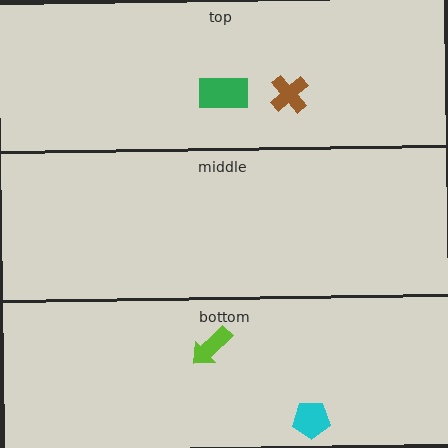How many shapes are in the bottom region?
2.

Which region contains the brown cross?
The top region.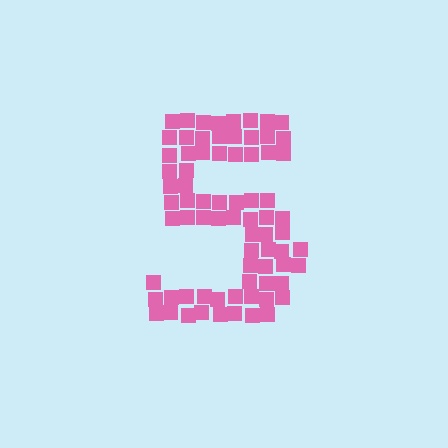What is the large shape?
The large shape is the digit 5.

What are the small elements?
The small elements are squares.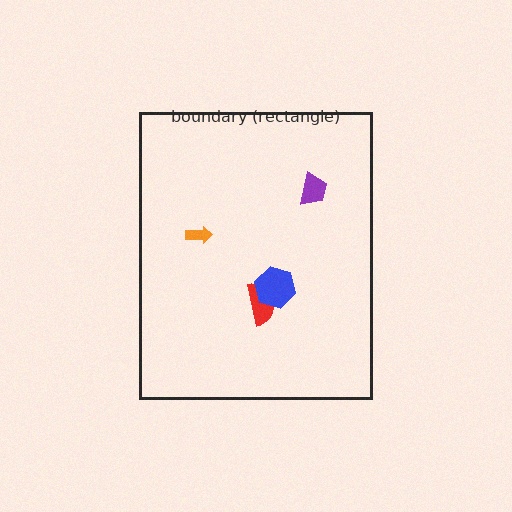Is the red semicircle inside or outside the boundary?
Inside.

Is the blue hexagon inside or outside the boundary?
Inside.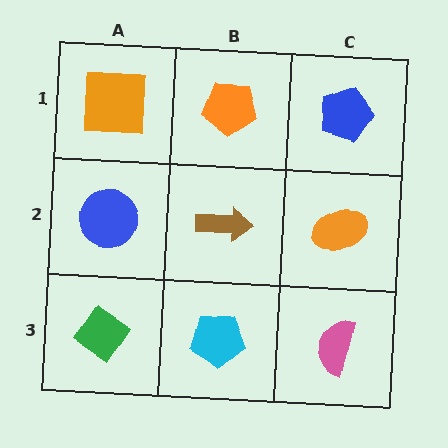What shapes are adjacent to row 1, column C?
An orange ellipse (row 2, column C), an orange pentagon (row 1, column B).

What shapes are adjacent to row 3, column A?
A blue circle (row 2, column A), a cyan pentagon (row 3, column B).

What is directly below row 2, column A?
A green diamond.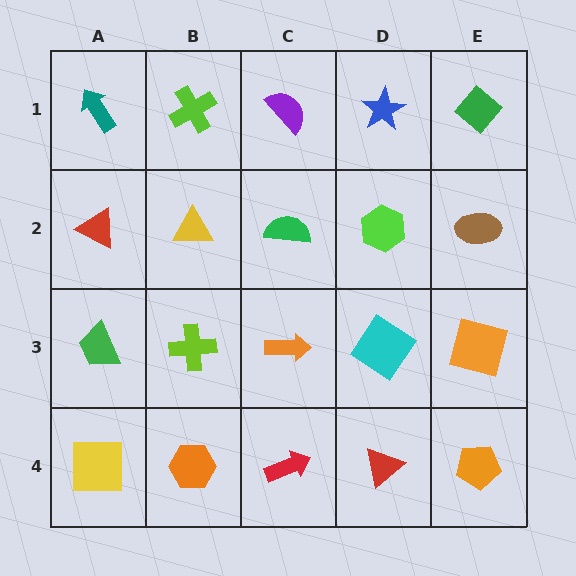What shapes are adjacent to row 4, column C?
An orange arrow (row 3, column C), an orange hexagon (row 4, column B), a red triangle (row 4, column D).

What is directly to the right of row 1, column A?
A lime cross.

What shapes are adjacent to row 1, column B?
A yellow triangle (row 2, column B), a teal arrow (row 1, column A), a purple semicircle (row 1, column C).